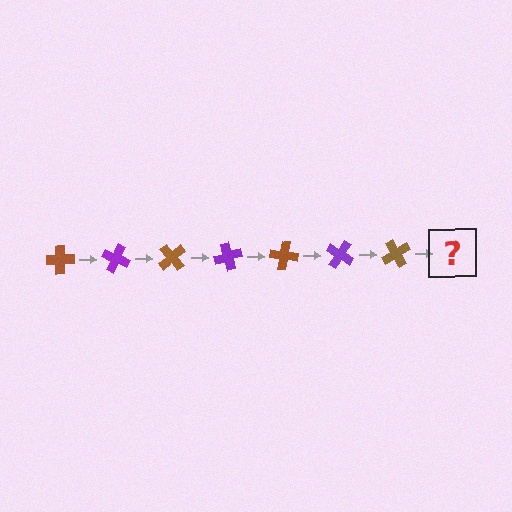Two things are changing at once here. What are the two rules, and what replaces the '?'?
The two rules are that it rotates 25 degrees each step and the color cycles through brown and purple. The '?' should be a purple cross, rotated 175 degrees from the start.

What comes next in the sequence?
The next element should be a purple cross, rotated 175 degrees from the start.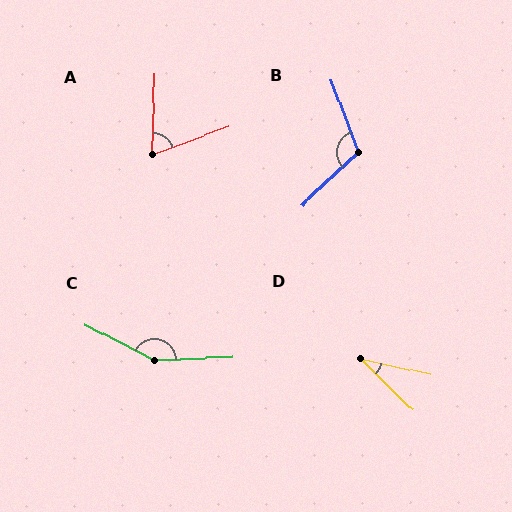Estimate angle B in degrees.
Approximately 113 degrees.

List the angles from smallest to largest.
D (32°), A (68°), B (113°), C (150°).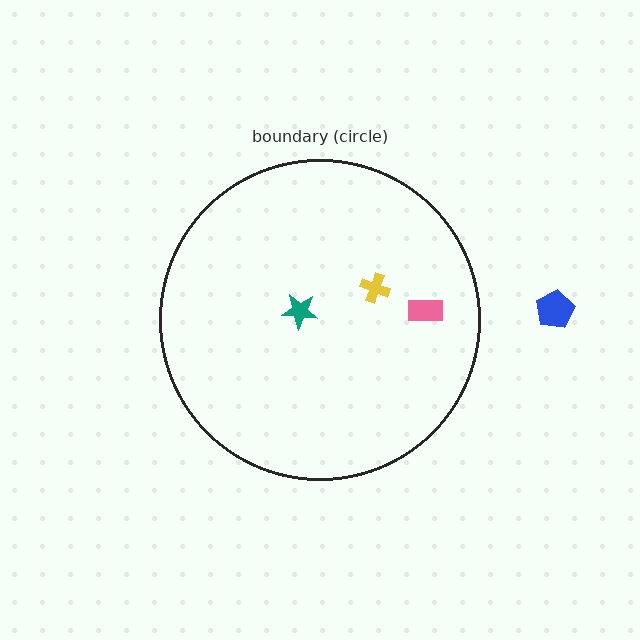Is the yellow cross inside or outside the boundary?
Inside.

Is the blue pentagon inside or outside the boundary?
Outside.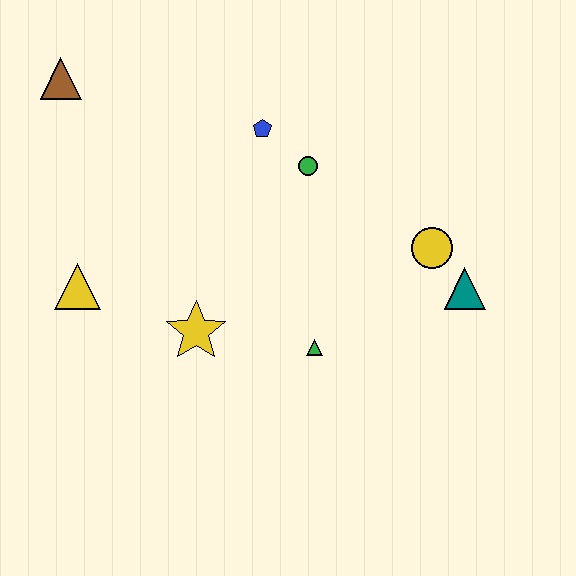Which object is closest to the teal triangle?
The yellow circle is closest to the teal triangle.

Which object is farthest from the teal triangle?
The brown triangle is farthest from the teal triangle.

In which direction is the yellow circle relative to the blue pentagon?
The yellow circle is to the right of the blue pentagon.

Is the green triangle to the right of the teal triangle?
No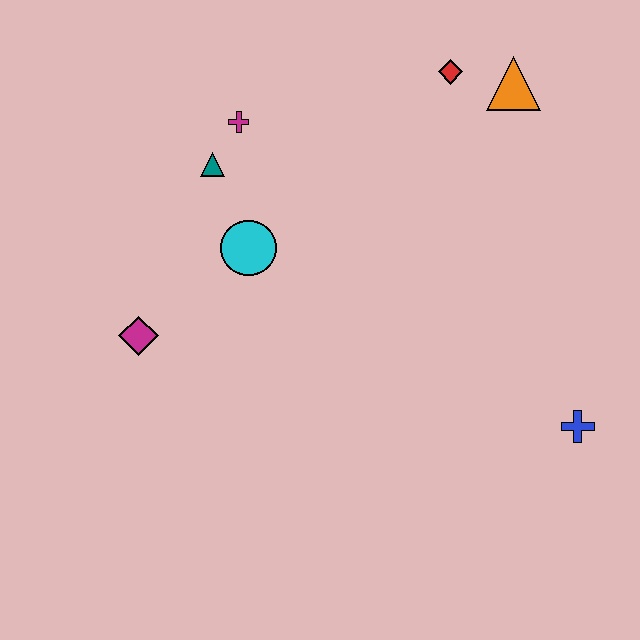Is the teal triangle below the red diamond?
Yes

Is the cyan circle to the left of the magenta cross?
No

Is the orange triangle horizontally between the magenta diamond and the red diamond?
No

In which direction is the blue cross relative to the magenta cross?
The blue cross is to the right of the magenta cross.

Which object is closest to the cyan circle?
The teal triangle is closest to the cyan circle.